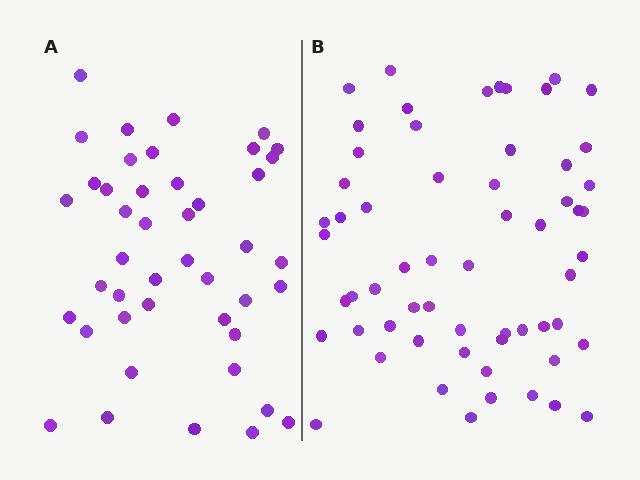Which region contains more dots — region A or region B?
Region B (the right region) has more dots.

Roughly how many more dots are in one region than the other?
Region B has approximately 15 more dots than region A.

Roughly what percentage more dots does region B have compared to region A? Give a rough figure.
About 35% more.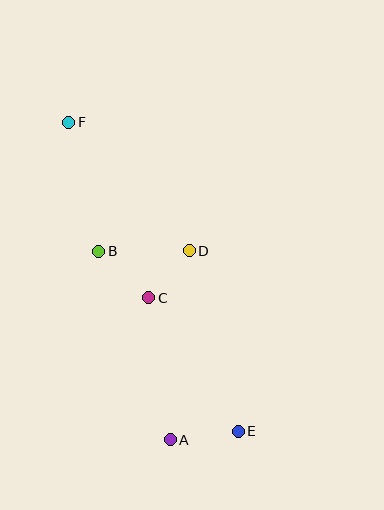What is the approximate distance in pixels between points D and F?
The distance between D and F is approximately 176 pixels.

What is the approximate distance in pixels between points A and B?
The distance between A and B is approximately 201 pixels.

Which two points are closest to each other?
Points C and D are closest to each other.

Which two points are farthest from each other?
Points E and F are farthest from each other.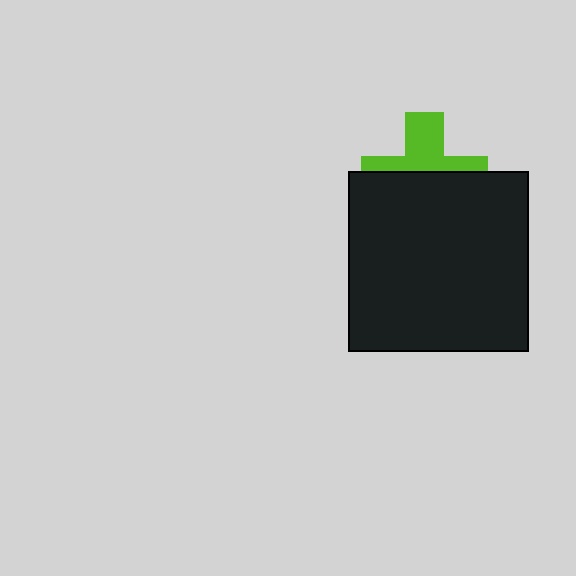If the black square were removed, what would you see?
You would see the complete lime cross.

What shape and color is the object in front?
The object in front is a black square.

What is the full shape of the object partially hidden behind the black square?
The partially hidden object is a lime cross.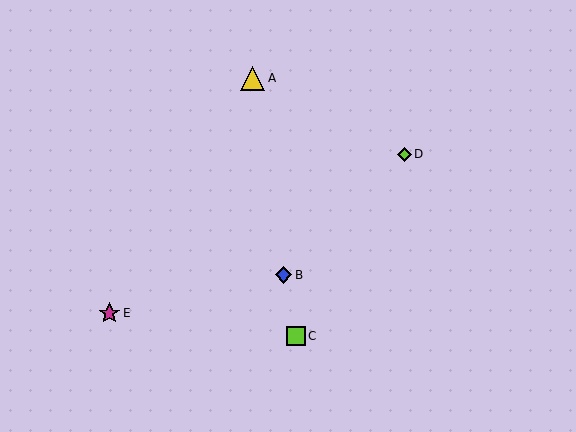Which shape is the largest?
The yellow triangle (labeled A) is the largest.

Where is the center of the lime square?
The center of the lime square is at (296, 336).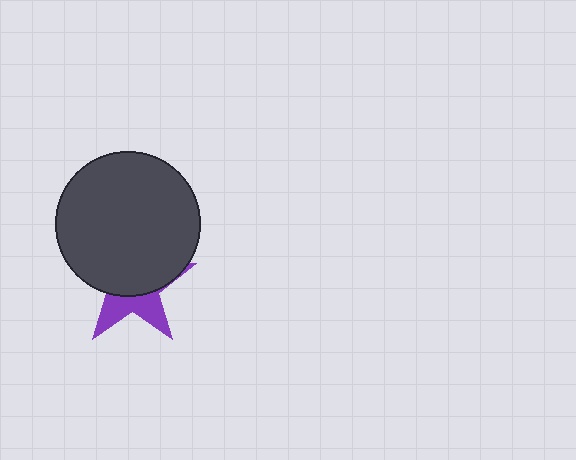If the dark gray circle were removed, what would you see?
You would see the complete purple star.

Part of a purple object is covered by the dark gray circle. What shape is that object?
It is a star.